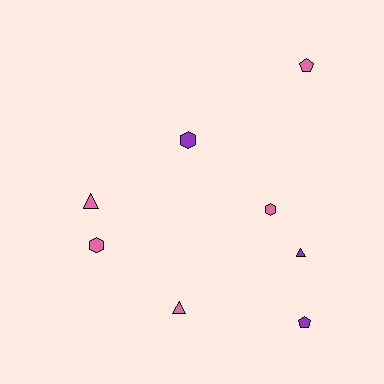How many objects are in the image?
There are 8 objects.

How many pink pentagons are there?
There is 1 pink pentagon.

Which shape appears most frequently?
Hexagon, with 3 objects.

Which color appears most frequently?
Pink, with 5 objects.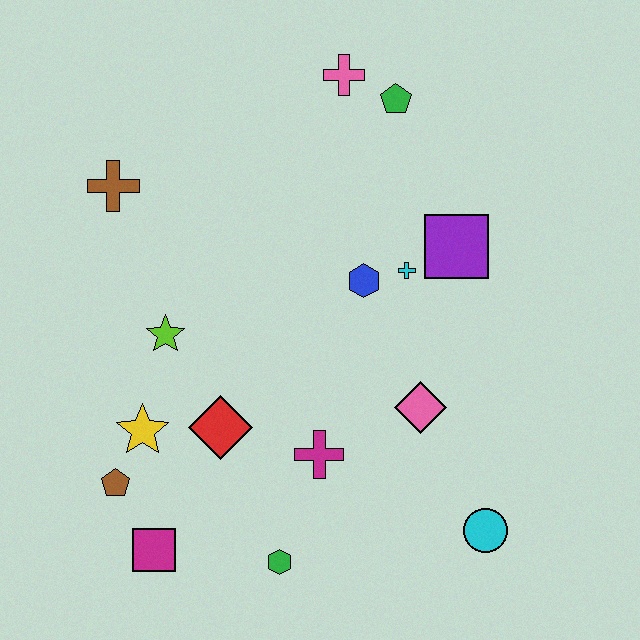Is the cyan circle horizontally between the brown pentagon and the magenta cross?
No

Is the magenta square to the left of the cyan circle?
Yes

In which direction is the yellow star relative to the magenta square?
The yellow star is above the magenta square.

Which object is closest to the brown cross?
The lime star is closest to the brown cross.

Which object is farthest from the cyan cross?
The magenta square is farthest from the cyan cross.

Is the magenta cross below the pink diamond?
Yes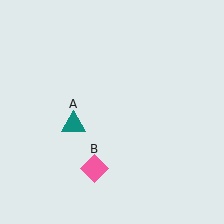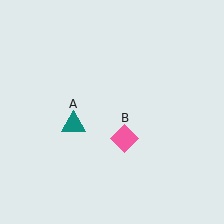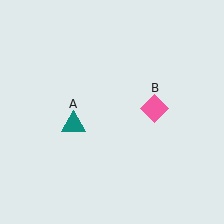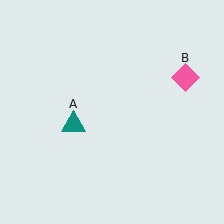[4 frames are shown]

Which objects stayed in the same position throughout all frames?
Teal triangle (object A) remained stationary.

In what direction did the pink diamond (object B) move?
The pink diamond (object B) moved up and to the right.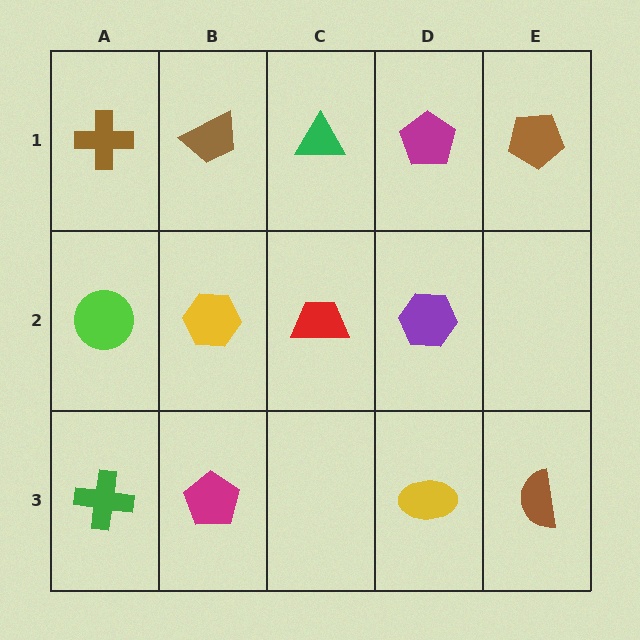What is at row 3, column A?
A green cross.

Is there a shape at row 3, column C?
No, that cell is empty.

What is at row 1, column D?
A magenta pentagon.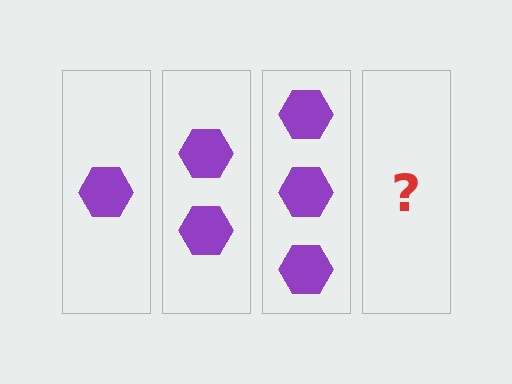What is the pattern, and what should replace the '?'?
The pattern is that each step adds one more hexagon. The '?' should be 4 hexagons.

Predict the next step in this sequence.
The next step is 4 hexagons.